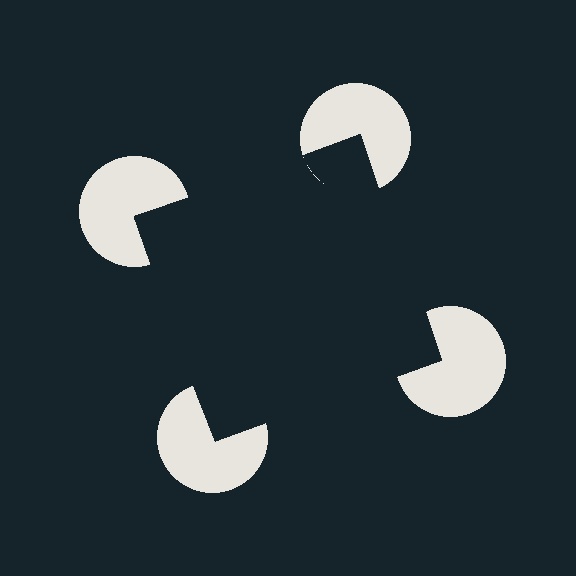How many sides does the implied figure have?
4 sides.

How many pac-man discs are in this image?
There are 4 — one at each vertex of the illusory square.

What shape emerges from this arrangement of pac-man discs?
An illusory square — its edges are inferred from the aligned wedge cuts in the pac-man discs, not physically drawn.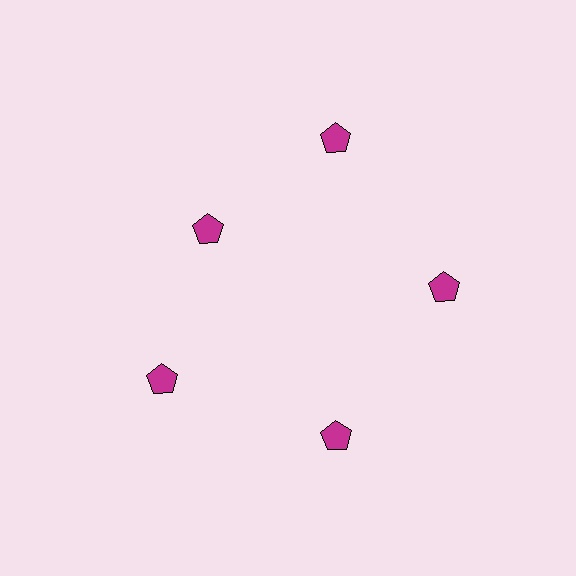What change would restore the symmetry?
The symmetry would be restored by moving it outward, back onto the ring so that all 5 pentagons sit at equal angles and equal distance from the center.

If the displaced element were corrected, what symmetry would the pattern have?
It would have 5-fold rotational symmetry — the pattern would map onto itself every 72 degrees.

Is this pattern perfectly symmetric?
No. The 5 magenta pentagons are arranged in a ring, but one element near the 10 o'clock position is pulled inward toward the center, breaking the 5-fold rotational symmetry.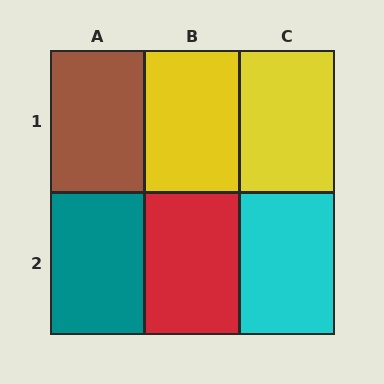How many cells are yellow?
2 cells are yellow.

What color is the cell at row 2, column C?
Cyan.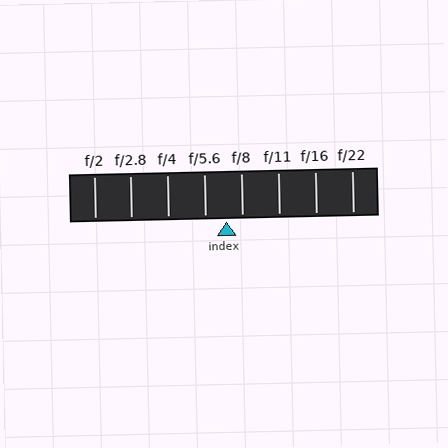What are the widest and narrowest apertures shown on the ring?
The widest aperture shown is f/2 and the narrowest is f/22.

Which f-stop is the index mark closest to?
The index mark is closest to f/8.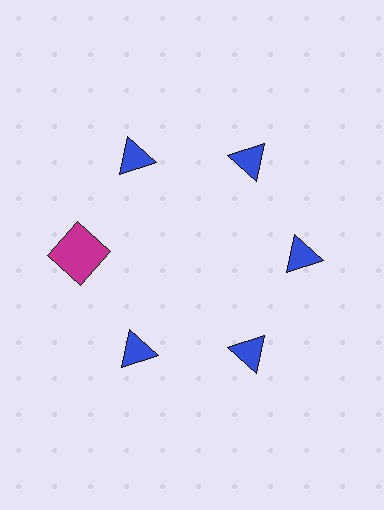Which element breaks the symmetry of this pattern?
The magenta square at roughly the 9 o'clock position breaks the symmetry. All other shapes are blue triangles.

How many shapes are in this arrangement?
There are 6 shapes arranged in a ring pattern.